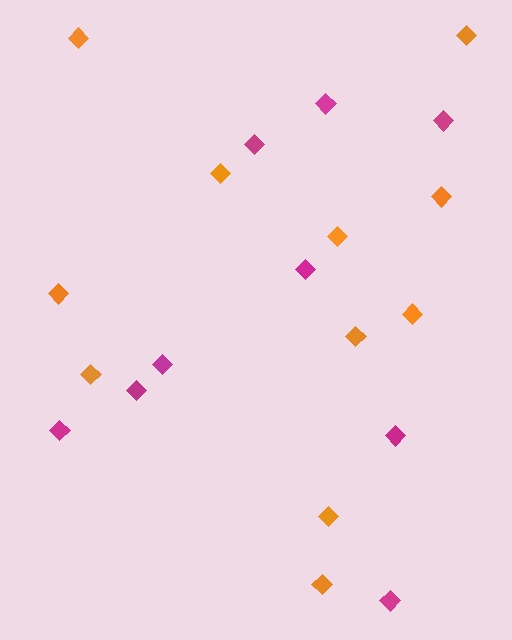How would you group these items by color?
There are 2 groups: one group of magenta diamonds (9) and one group of orange diamonds (11).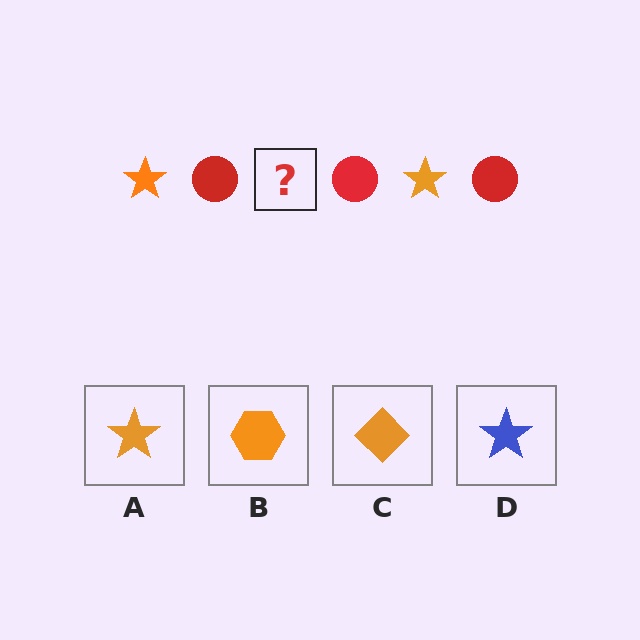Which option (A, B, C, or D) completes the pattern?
A.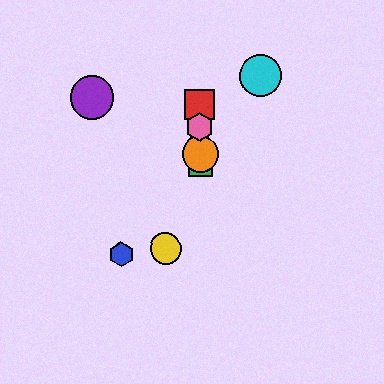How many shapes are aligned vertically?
4 shapes (the red square, the green square, the orange circle, the pink hexagon) are aligned vertically.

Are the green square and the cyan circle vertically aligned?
No, the green square is at x≈200 and the cyan circle is at x≈261.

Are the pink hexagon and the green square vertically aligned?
Yes, both are at x≈200.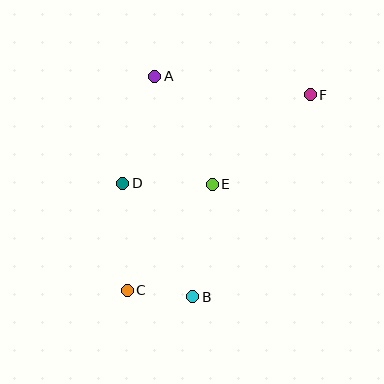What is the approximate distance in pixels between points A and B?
The distance between A and B is approximately 223 pixels.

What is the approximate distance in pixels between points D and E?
The distance between D and E is approximately 90 pixels.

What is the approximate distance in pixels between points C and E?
The distance between C and E is approximately 136 pixels.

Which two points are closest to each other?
Points B and C are closest to each other.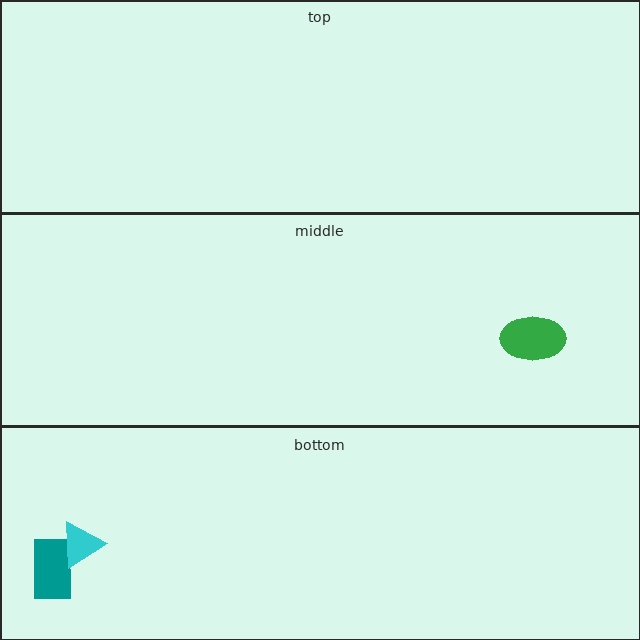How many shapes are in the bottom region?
2.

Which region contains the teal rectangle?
The bottom region.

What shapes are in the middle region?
The green ellipse.